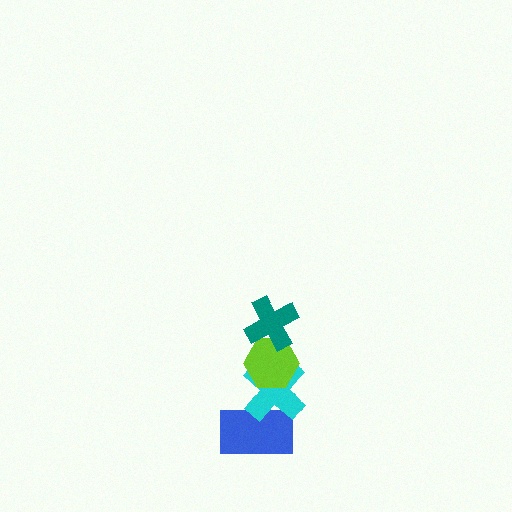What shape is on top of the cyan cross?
The lime hexagon is on top of the cyan cross.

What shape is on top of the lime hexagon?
The teal cross is on top of the lime hexagon.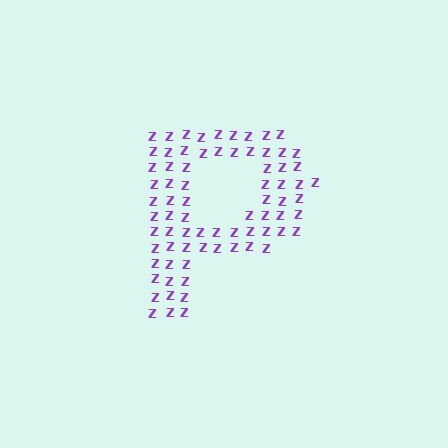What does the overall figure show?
The overall figure shows the letter P.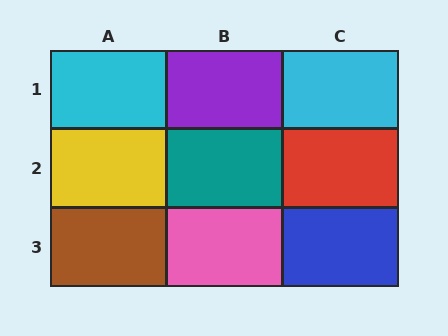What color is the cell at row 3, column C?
Blue.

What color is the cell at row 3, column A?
Brown.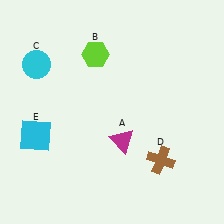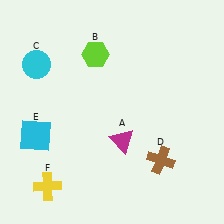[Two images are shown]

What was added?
A yellow cross (F) was added in Image 2.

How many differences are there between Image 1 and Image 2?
There is 1 difference between the two images.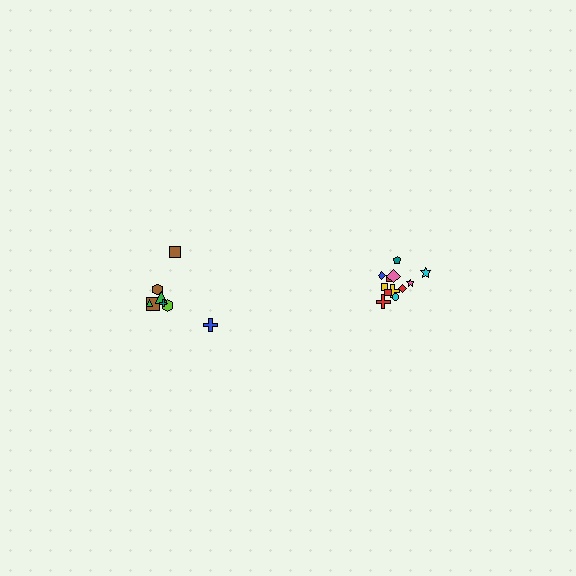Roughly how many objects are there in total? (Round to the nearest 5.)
Roughly 20 objects in total.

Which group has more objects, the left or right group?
The right group.